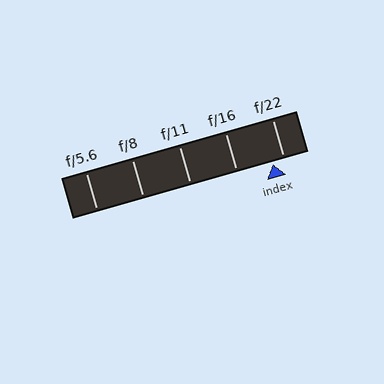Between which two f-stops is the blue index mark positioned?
The index mark is between f/16 and f/22.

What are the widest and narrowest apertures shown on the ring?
The widest aperture shown is f/5.6 and the narrowest is f/22.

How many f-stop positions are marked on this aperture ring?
There are 5 f-stop positions marked.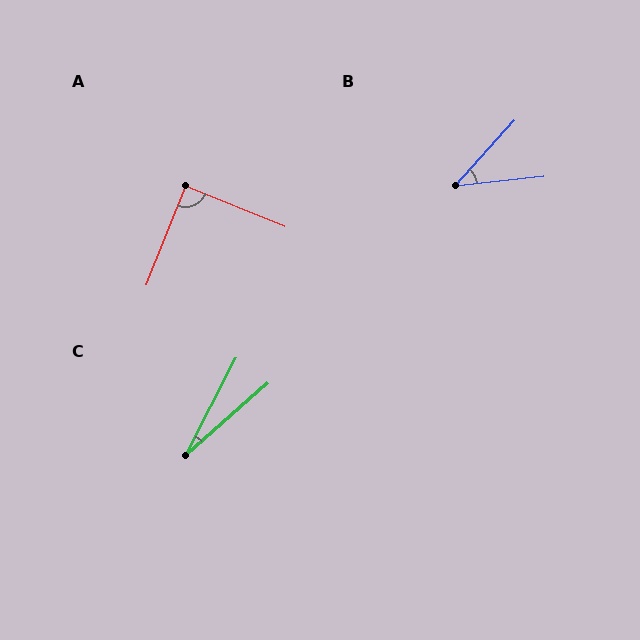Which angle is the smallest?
C, at approximately 21 degrees.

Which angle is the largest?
A, at approximately 90 degrees.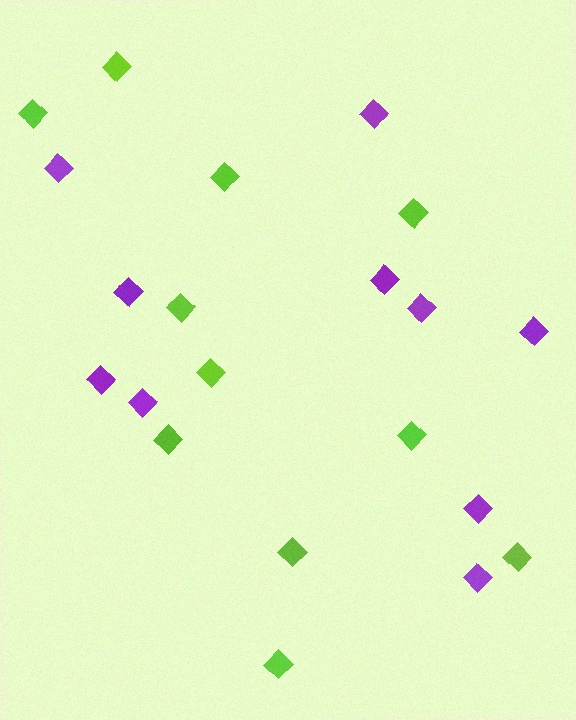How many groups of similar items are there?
There are 2 groups: one group of purple diamonds (10) and one group of lime diamonds (11).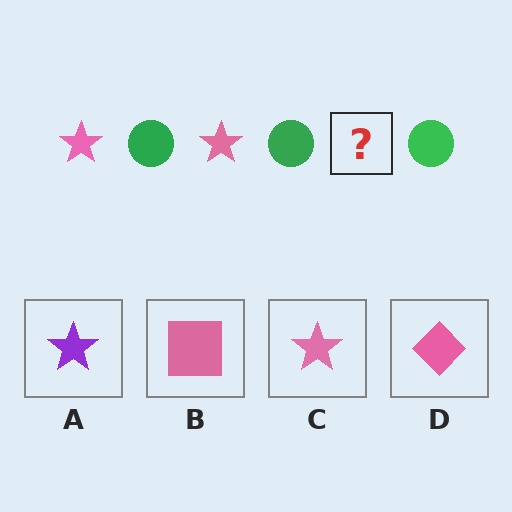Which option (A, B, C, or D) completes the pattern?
C.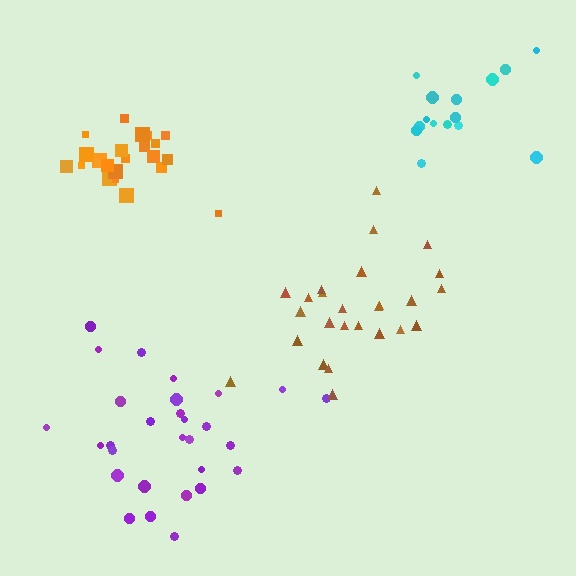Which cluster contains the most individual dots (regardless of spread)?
Purple (30).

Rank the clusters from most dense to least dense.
orange, brown, cyan, purple.